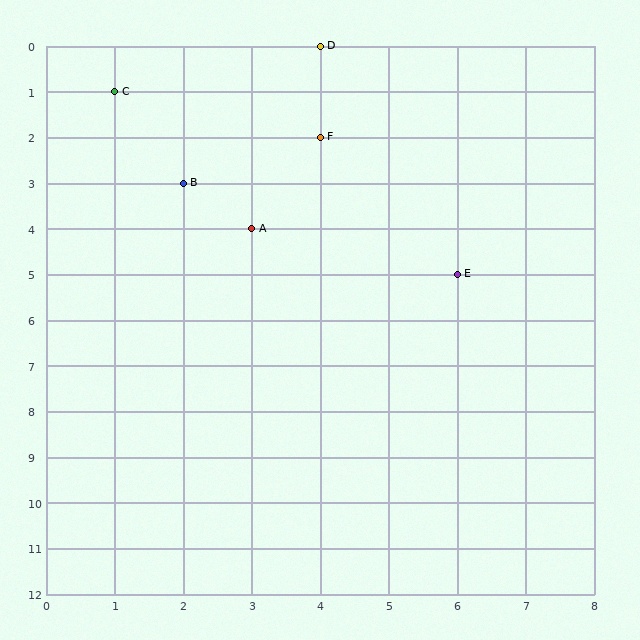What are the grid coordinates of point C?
Point C is at grid coordinates (1, 1).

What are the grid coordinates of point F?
Point F is at grid coordinates (4, 2).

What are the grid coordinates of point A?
Point A is at grid coordinates (3, 4).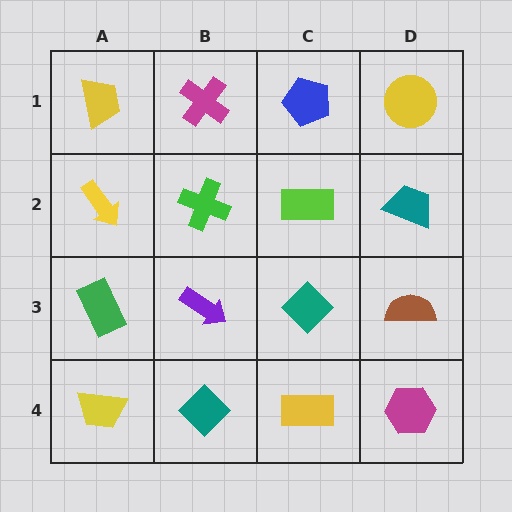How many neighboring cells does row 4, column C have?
3.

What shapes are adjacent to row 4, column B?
A purple arrow (row 3, column B), a yellow trapezoid (row 4, column A), a yellow rectangle (row 4, column C).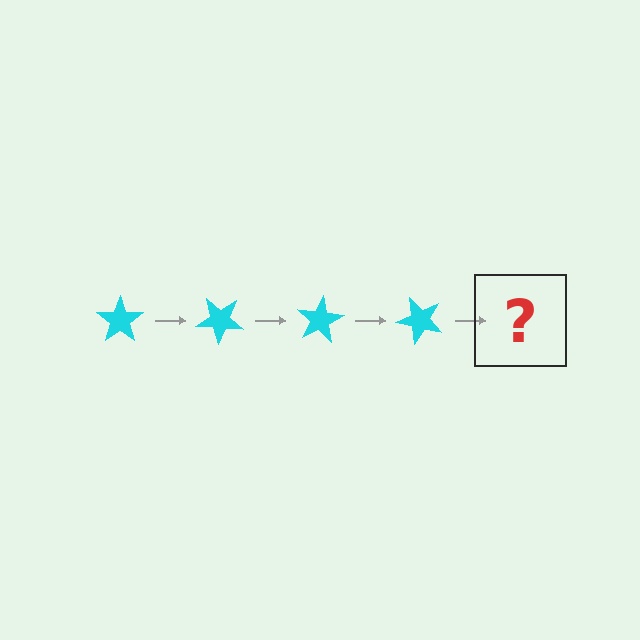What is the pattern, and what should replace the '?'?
The pattern is that the star rotates 40 degrees each step. The '?' should be a cyan star rotated 160 degrees.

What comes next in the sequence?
The next element should be a cyan star rotated 160 degrees.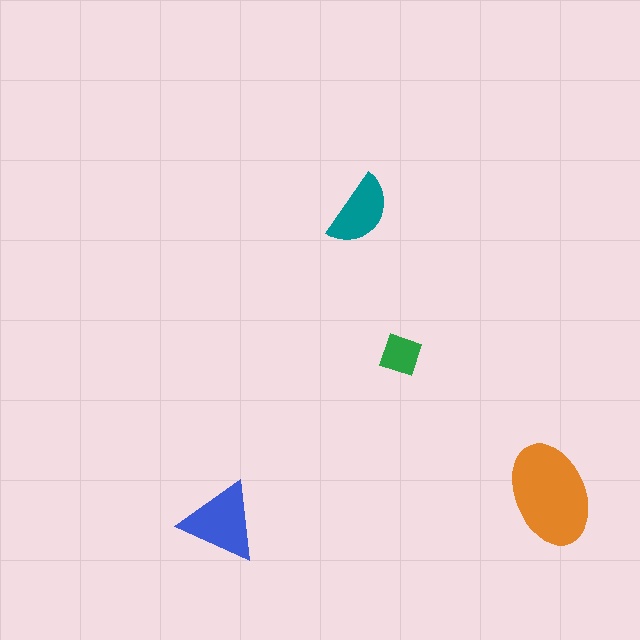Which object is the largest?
The orange ellipse.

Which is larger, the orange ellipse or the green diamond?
The orange ellipse.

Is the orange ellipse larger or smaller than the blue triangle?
Larger.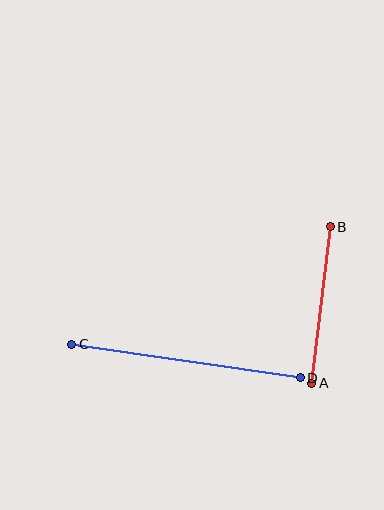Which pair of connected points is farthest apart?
Points C and D are farthest apart.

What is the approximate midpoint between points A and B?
The midpoint is at approximately (321, 305) pixels.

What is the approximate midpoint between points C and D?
The midpoint is at approximately (186, 361) pixels.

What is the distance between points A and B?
The distance is approximately 157 pixels.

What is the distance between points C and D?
The distance is approximately 231 pixels.